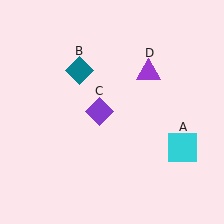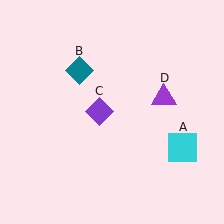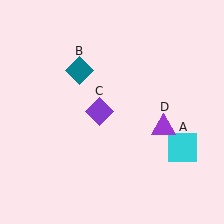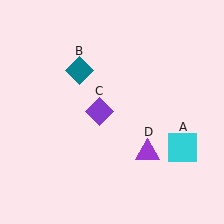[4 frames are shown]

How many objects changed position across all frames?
1 object changed position: purple triangle (object D).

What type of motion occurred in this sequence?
The purple triangle (object D) rotated clockwise around the center of the scene.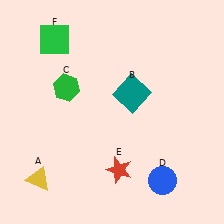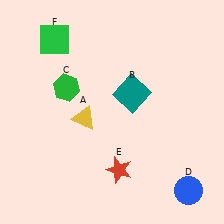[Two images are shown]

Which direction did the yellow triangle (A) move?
The yellow triangle (A) moved up.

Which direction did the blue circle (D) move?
The blue circle (D) moved right.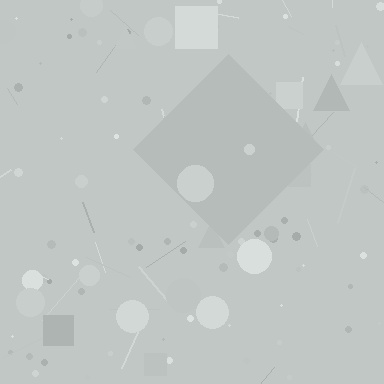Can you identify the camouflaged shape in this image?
The camouflaged shape is a diamond.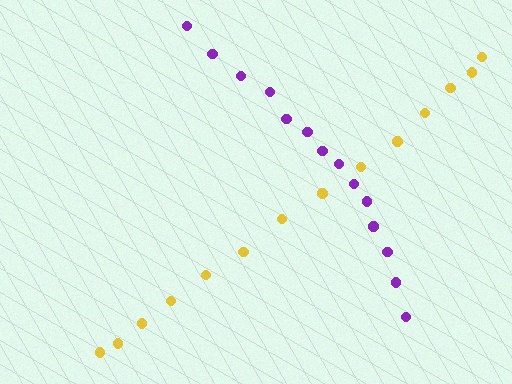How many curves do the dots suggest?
There are 2 distinct paths.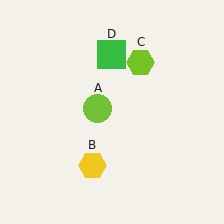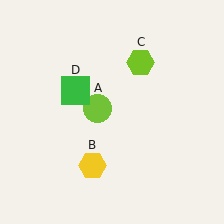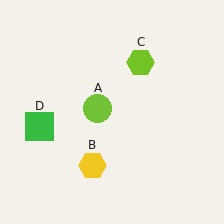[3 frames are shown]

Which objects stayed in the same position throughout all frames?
Lime circle (object A) and yellow hexagon (object B) and lime hexagon (object C) remained stationary.